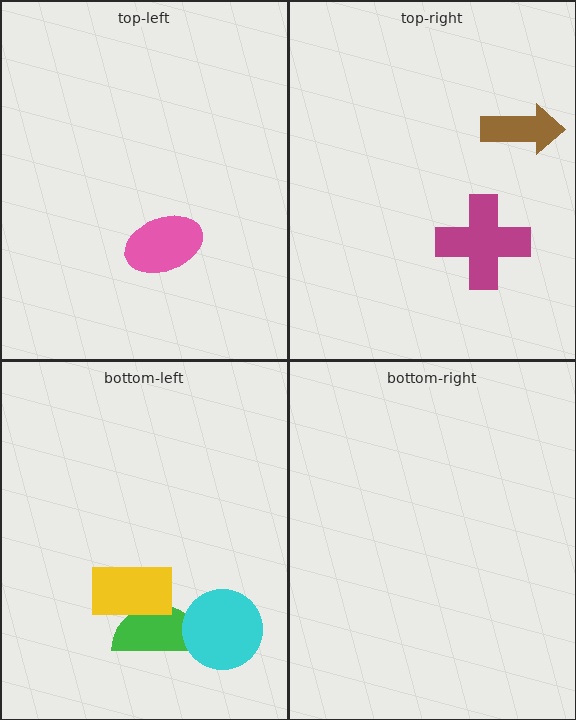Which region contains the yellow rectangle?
The bottom-left region.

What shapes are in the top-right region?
The brown arrow, the magenta cross.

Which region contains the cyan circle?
The bottom-left region.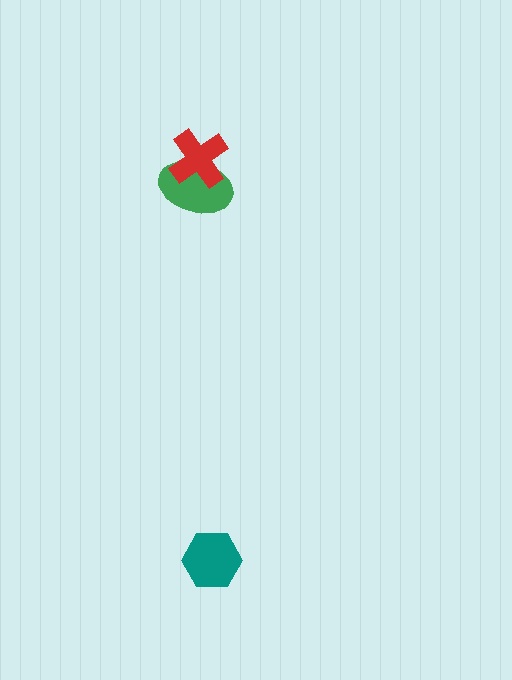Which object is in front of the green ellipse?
The red cross is in front of the green ellipse.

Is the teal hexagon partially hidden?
No, no other shape covers it.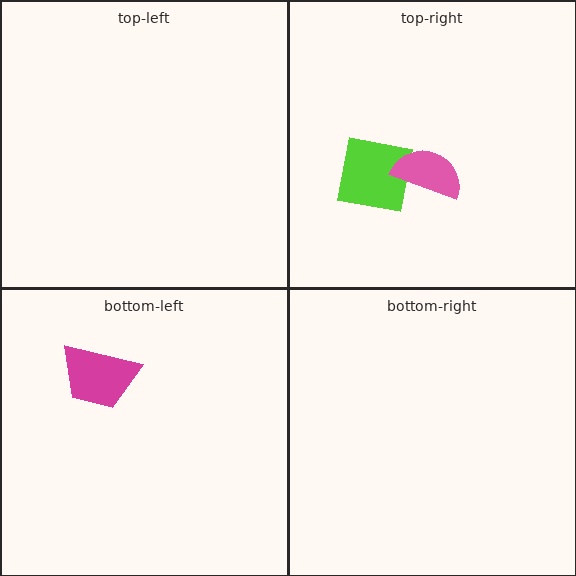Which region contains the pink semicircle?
The top-right region.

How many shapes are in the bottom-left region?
1.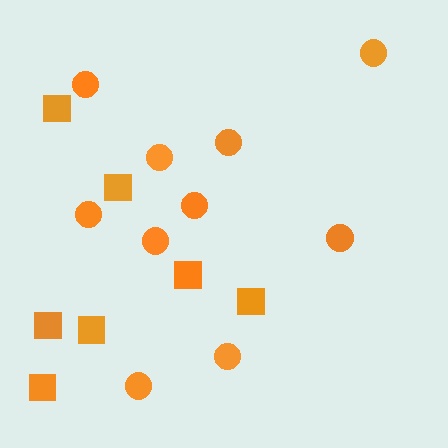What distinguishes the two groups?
There are 2 groups: one group of squares (7) and one group of circles (10).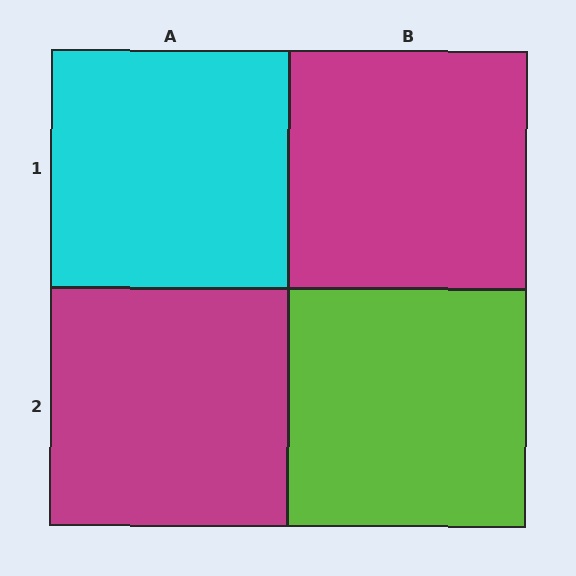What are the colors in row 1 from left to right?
Cyan, magenta.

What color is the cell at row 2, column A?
Magenta.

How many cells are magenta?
2 cells are magenta.